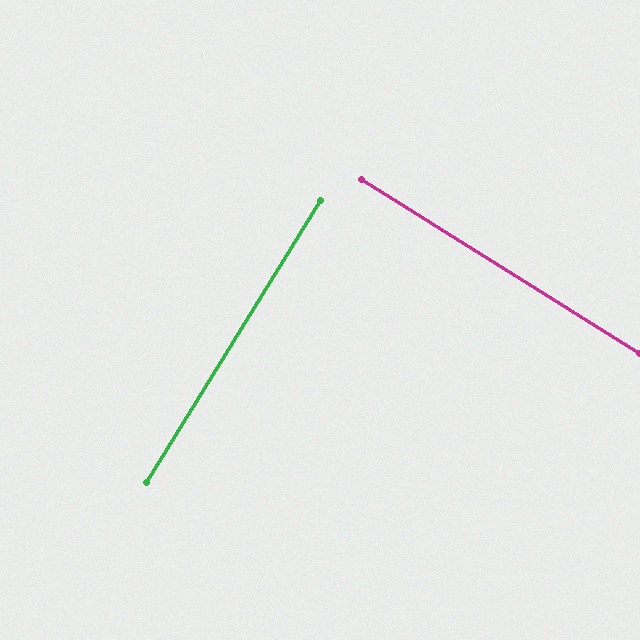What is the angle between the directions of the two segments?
Approximately 90 degrees.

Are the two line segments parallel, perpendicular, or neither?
Perpendicular — they meet at approximately 90°.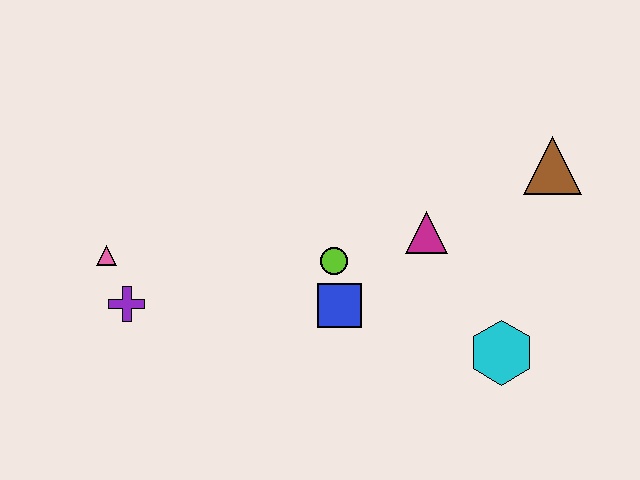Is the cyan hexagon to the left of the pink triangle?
No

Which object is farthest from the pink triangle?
The brown triangle is farthest from the pink triangle.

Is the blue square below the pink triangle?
Yes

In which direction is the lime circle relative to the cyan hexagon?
The lime circle is to the left of the cyan hexagon.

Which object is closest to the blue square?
The lime circle is closest to the blue square.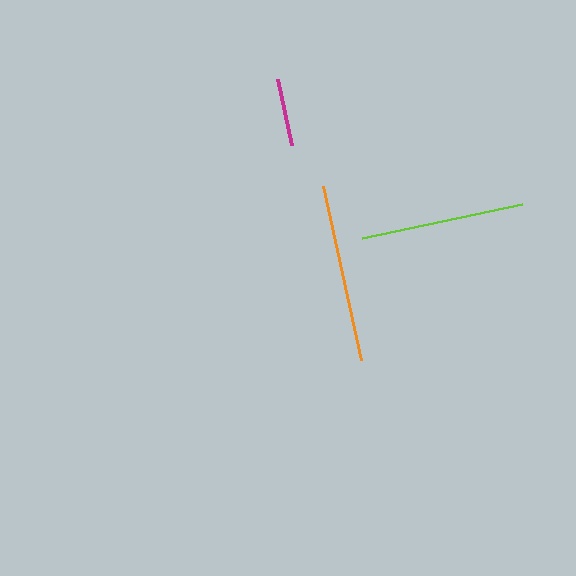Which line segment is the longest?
The orange line is the longest at approximately 178 pixels.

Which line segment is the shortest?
The magenta line is the shortest at approximately 68 pixels.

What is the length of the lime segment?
The lime segment is approximately 164 pixels long.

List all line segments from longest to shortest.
From longest to shortest: orange, lime, magenta.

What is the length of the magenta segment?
The magenta segment is approximately 68 pixels long.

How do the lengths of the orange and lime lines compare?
The orange and lime lines are approximately the same length.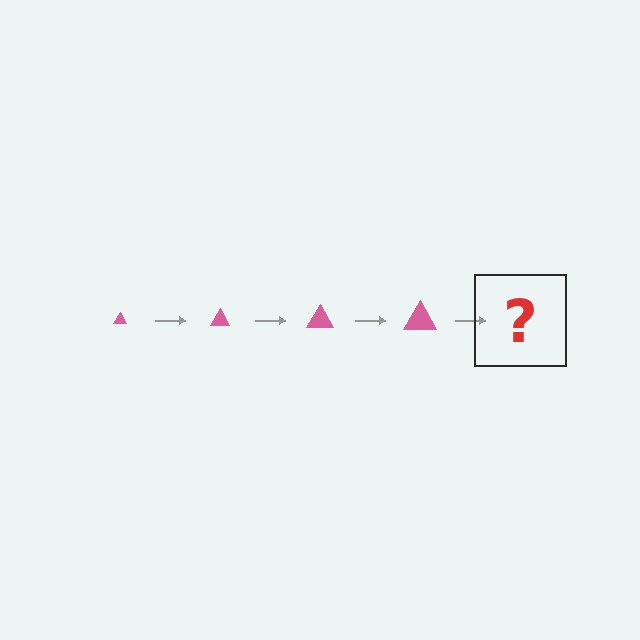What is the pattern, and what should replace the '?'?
The pattern is that the triangle gets progressively larger each step. The '?' should be a pink triangle, larger than the previous one.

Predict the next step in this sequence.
The next step is a pink triangle, larger than the previous one.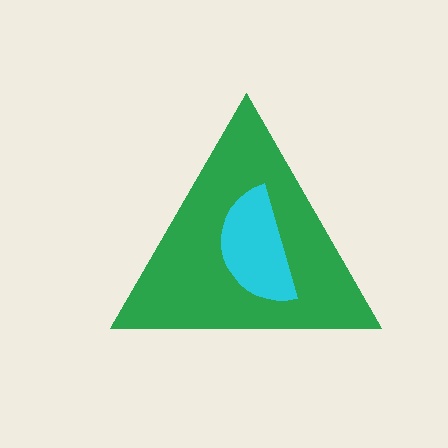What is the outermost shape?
The green triangle.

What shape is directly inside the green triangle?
The cyan semicircle.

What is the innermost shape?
The cyan semicircle.